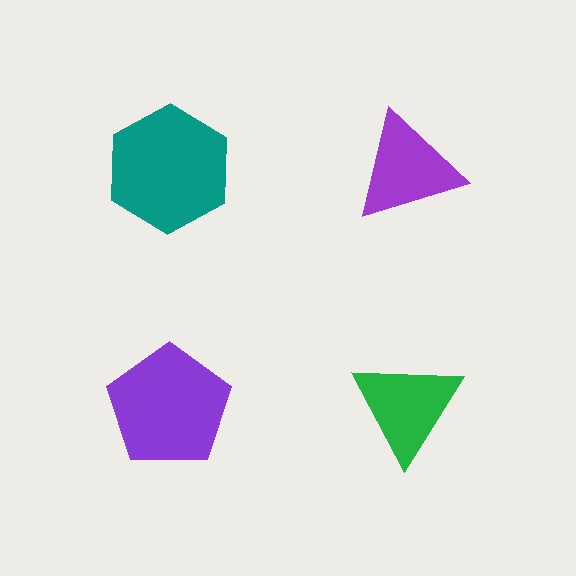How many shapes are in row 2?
2 shapes.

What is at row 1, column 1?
A teal hexagon.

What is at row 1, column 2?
A purple triangle.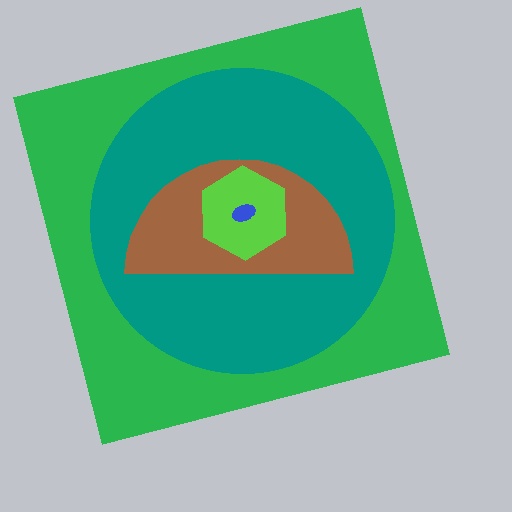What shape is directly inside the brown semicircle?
The lime hexagon.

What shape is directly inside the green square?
The teal circle.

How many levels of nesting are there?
5.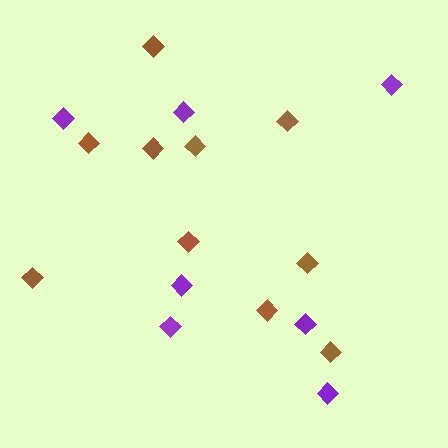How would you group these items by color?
There are 2 groups: one group of brown diamonds (10) and one group of purple diamonds (7).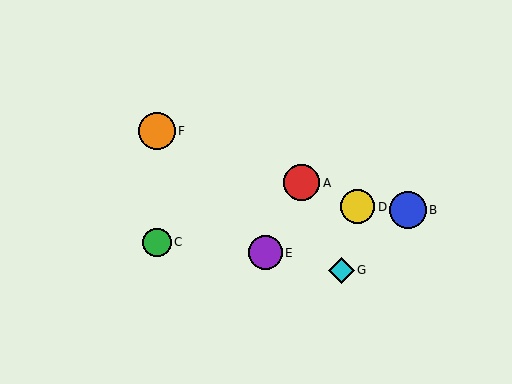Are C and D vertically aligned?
No, C is at x≈157 and D is at x≈357.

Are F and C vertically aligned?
Yes, both are at x≈157.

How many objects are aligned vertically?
2 objects (C, F) are aligned vertically.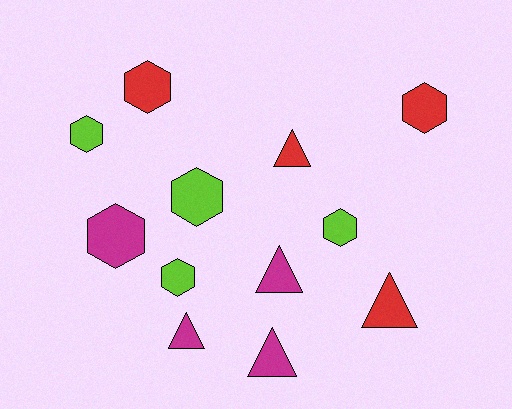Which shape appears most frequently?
Hexagon, with 7 objects.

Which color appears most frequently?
Lime, with 4 objects.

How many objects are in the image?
There are 12 objects.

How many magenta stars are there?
There are no magenta stars.